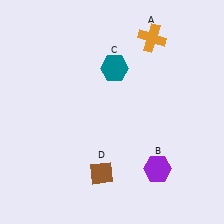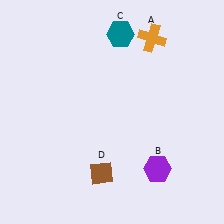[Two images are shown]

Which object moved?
The teal hexagon (C) moved up.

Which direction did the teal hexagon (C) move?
The teal hexagon (C) moved up.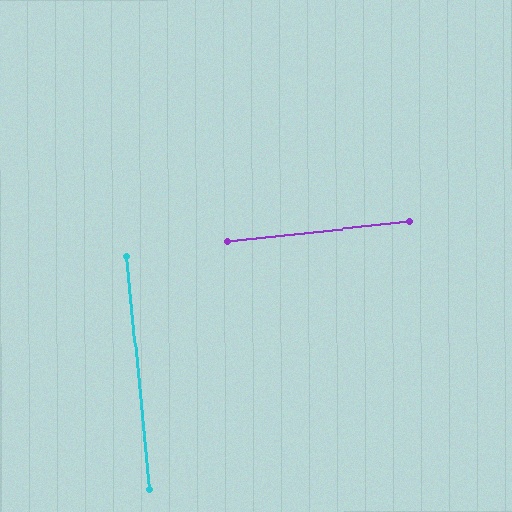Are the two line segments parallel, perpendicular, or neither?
Perpendicular — they meet at approximately 89°.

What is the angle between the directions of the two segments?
Approximately 89 degrees.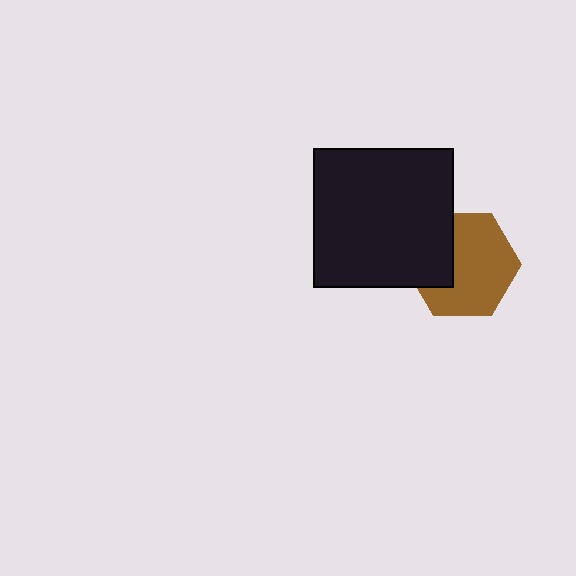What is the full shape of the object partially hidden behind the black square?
The partially hidden object is a brown hexagon.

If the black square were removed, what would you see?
You would see the complete brown hexagon.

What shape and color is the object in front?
The object in front is a black square.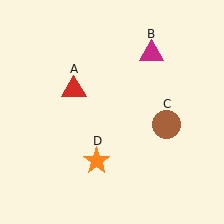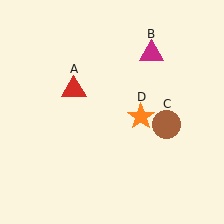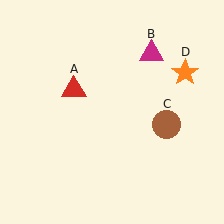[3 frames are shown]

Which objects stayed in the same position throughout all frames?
Red triangle (object A) and magenta triangle (object B) and brown circle (object C) remained stationary.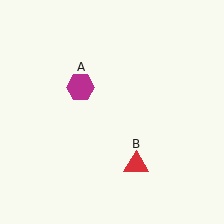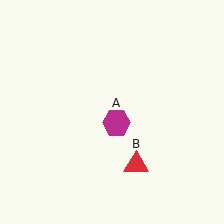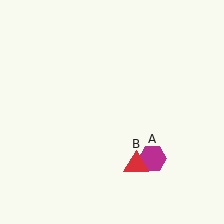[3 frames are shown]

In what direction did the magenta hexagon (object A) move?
The magenta hexagon (object A) moved down and to the right.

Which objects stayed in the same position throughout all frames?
Red triangle (object B) remained stationary.